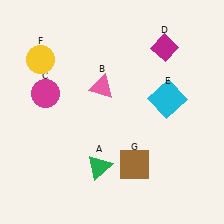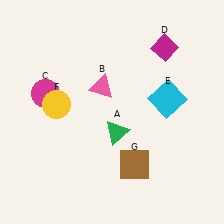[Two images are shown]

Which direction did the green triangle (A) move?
The green triangle (A) moved up.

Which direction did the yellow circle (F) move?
The yellow circle (F) moved down.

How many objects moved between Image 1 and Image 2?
2 objects moved between the two images.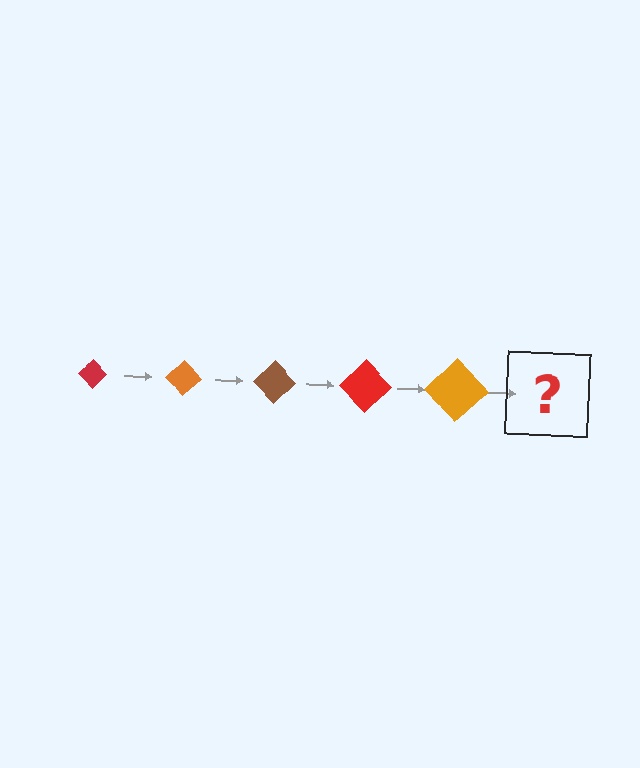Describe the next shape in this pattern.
It should be a brown diamond, larger than the previous one.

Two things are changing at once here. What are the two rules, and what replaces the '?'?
The two rules are that the diamond grows larger each step and the color cycles through red, orange, and brown. The '?' should be a brown diamond, larger than the previous one.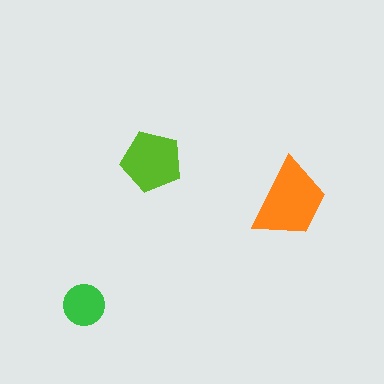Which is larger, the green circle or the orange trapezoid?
The orange trapezoid.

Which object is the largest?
The orange trapezoid.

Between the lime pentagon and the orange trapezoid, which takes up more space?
The orange trapezoid.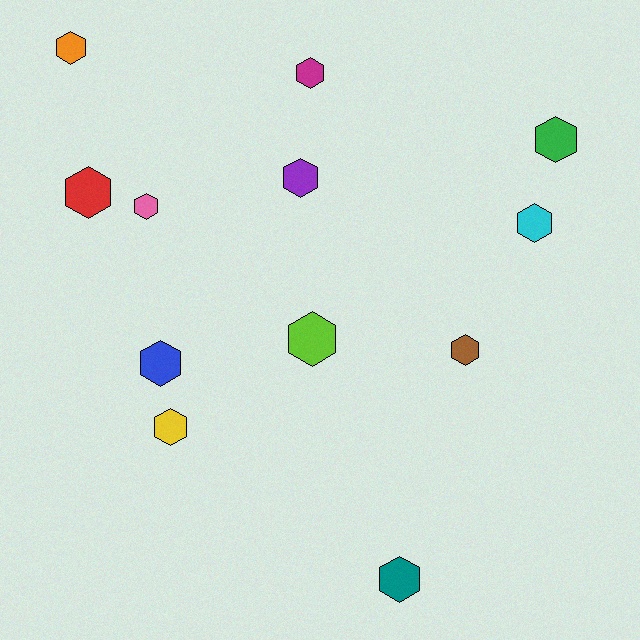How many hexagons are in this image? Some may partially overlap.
There are 12 hexagons.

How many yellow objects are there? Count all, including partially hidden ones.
There is 1 yellow object.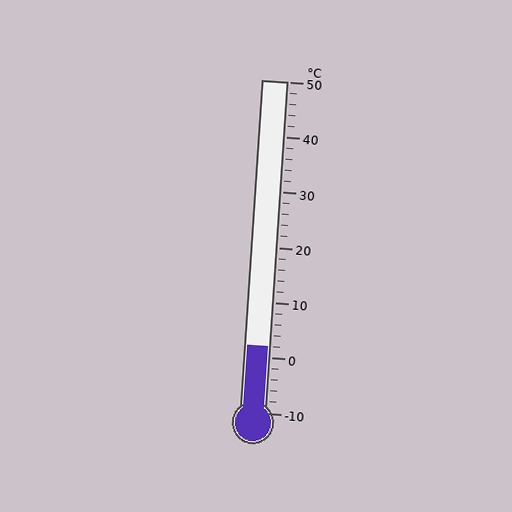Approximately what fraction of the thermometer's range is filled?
The thermometer is filled to approximately 20% of its range.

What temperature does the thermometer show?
The thermometer shows approximately 2°C.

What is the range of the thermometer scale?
The thermometer scale ranges from -10°C to 50°C.